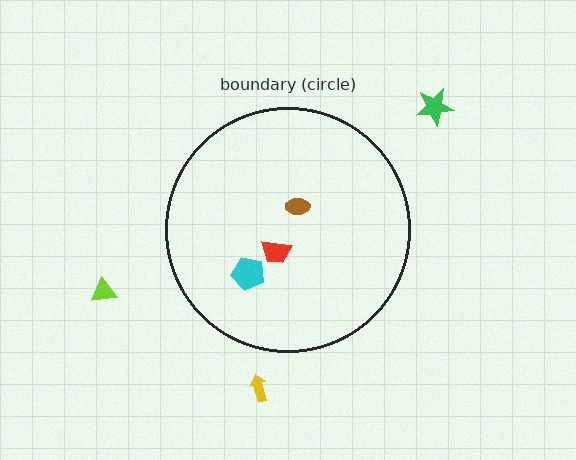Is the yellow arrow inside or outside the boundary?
Outside.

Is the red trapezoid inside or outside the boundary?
Inside.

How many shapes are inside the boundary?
3 inside, 3 outside.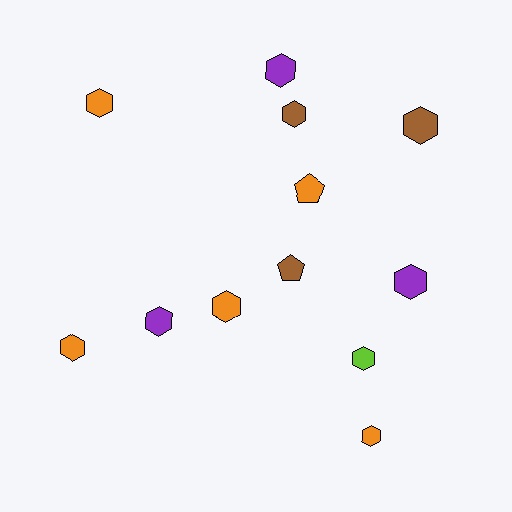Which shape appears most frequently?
Hexagon, with 10 objects.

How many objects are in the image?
There are 12 objects.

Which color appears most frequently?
Orange, with 5 objects.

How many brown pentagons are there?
There is 1 brown pentagon.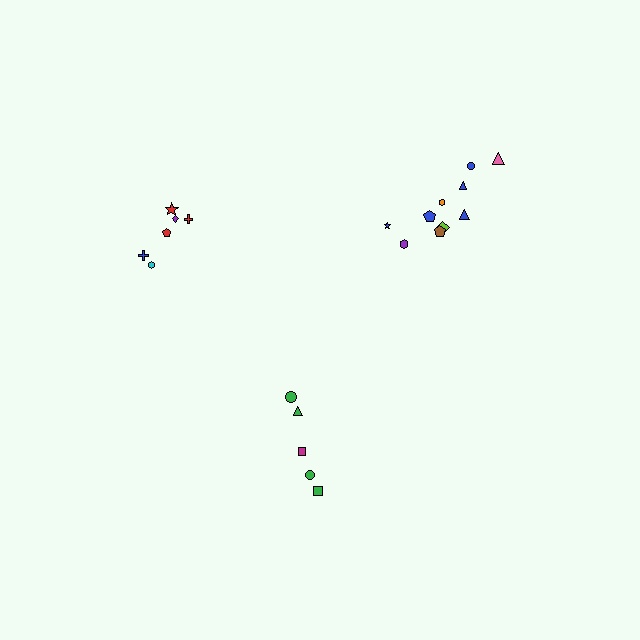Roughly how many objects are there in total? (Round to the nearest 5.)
Roughly 20 objects in total.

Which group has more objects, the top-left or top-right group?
The top-right group.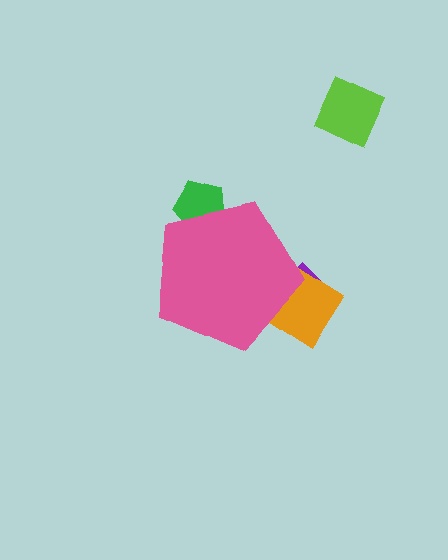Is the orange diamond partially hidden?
Yes, the orange diamond is partially hidden behind the pink pentagon.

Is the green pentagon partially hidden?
Yes, the green pentagon is partially hidden behind the pink pentagon.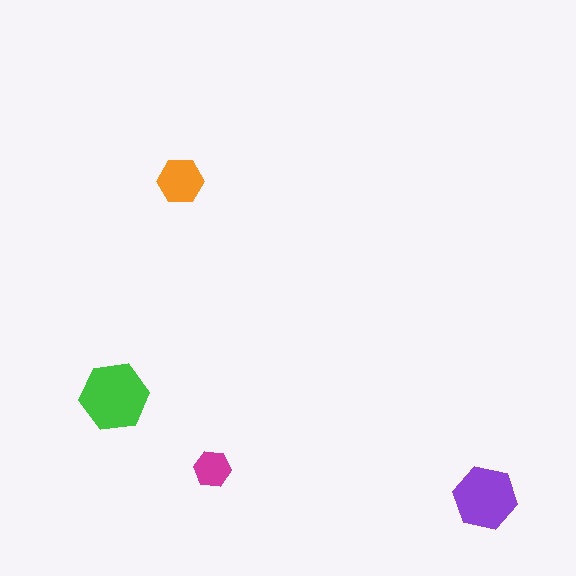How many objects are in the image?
There are 4 objects in the image.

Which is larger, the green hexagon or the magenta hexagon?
The green one.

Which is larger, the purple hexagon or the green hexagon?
The green one.